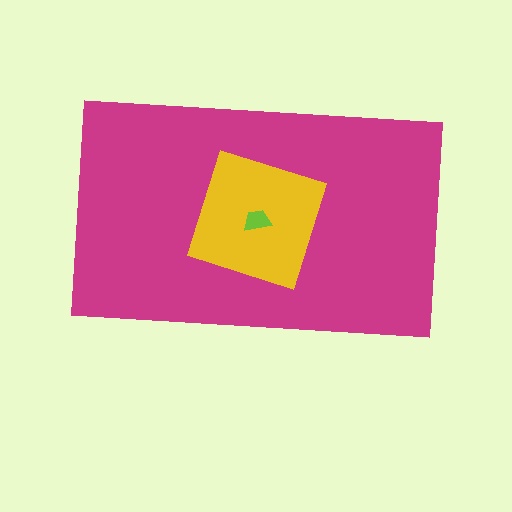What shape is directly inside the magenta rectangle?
The yellow square.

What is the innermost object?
The lime trapezoid.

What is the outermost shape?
The magenta rectangle.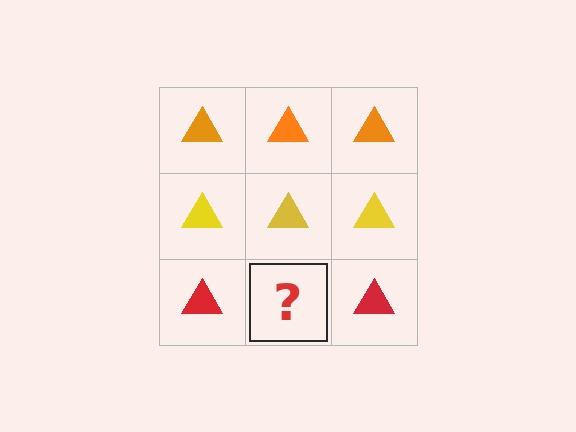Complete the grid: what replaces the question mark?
The question mark should be replaced with a red triangle.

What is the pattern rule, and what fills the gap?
The rule is that each row has a consistent color. The gap should be filled with a red triangle.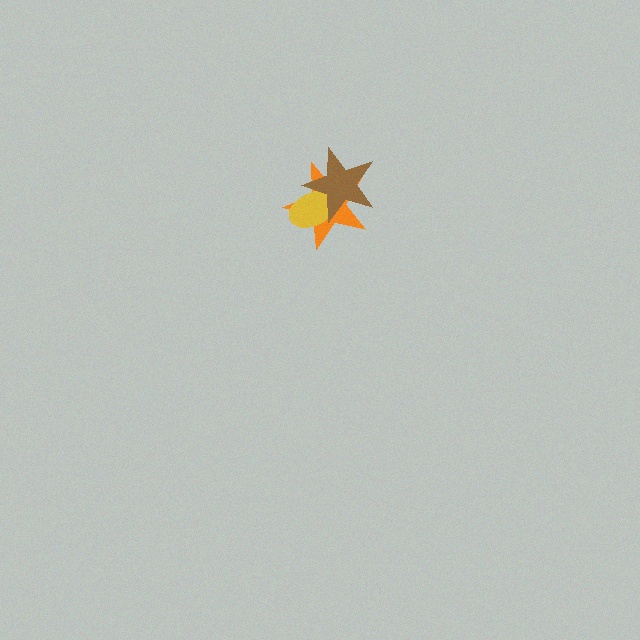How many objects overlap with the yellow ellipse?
2 objects overlap with the yellow ellipse.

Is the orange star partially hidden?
Yes, it is partially covered by another shape.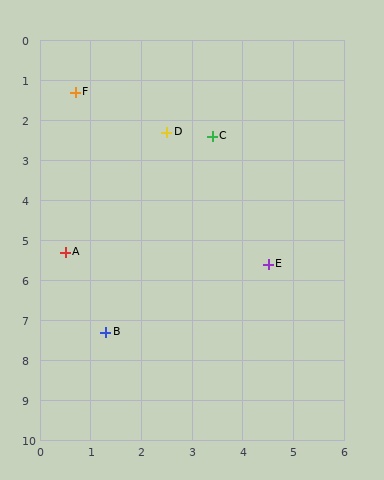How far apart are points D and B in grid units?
Points D and B are about 5.1 grid units apart.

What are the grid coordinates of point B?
Point B is at approximately (1.3, 7.3).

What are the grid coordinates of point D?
Point D is at approximately (2.5, 2.3).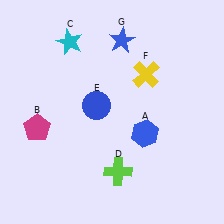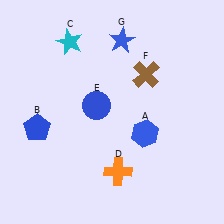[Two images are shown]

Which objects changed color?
B changed from magenta to blue. D changed from lime to orange. F changed from yellow to brown.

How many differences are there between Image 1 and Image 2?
There are 3 differences between the two images.